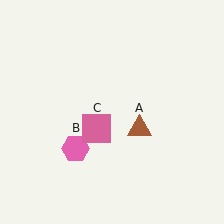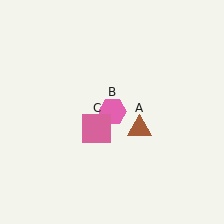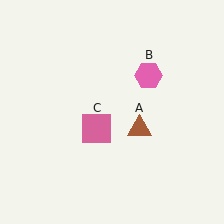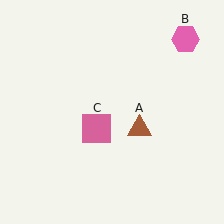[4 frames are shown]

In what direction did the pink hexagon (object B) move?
The pink hexagon (object B) moved up and to the right.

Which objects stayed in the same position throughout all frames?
Brown triangle (object A) and pink square (object C) remained stationary.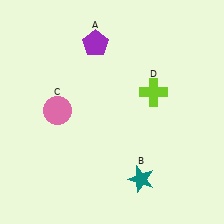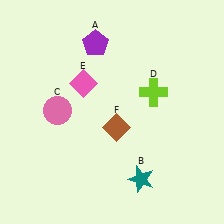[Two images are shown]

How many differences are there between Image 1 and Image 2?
There are 2 differences between the two images.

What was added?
A pink diamond (E), a brown diamond (F) were added in Image 2.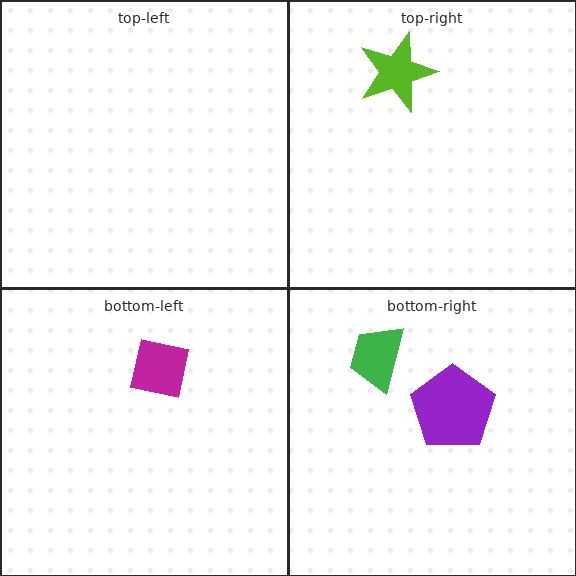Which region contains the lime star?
The top-right region.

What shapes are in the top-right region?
The lime star.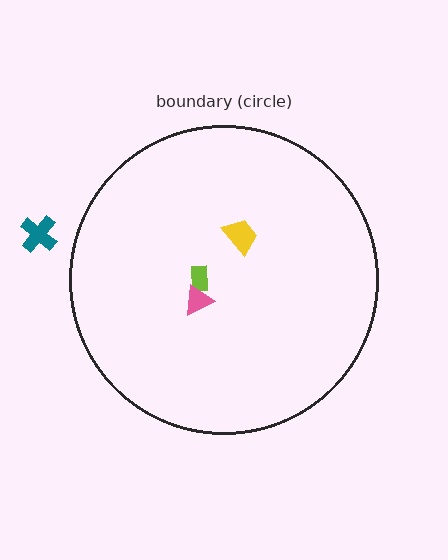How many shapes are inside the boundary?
3 inside, 1 outside.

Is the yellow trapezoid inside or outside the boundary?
Inside.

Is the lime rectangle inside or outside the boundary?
Inside.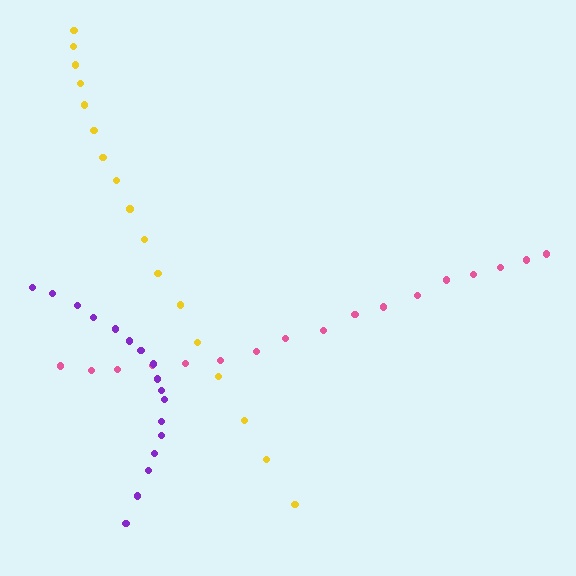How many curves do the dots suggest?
There are 3 distinct paths.